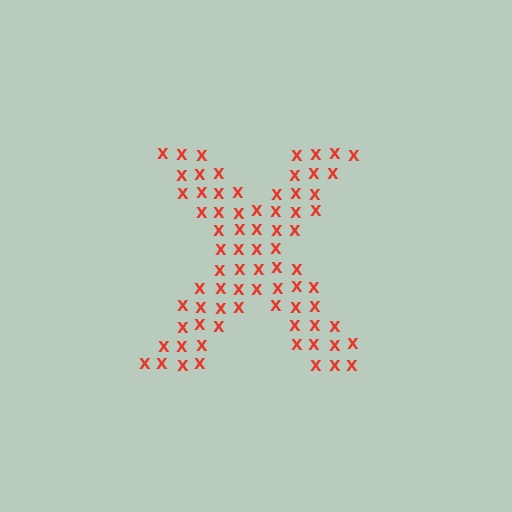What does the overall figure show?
The overall figure shows the letter X.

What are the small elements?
The small elements are letter X's.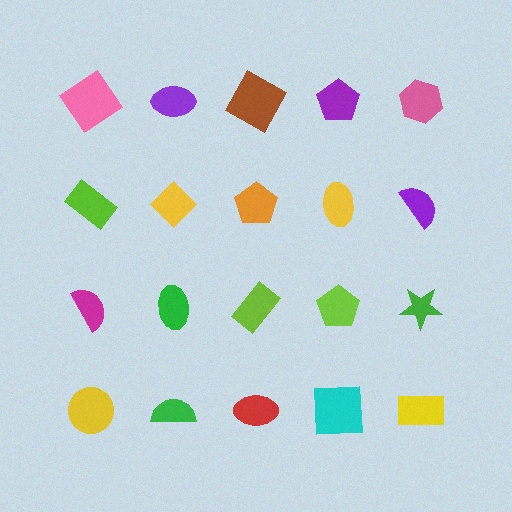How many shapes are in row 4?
5 shapes.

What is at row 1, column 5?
A pink hexagon.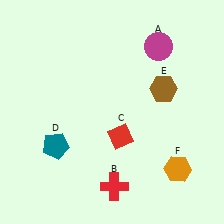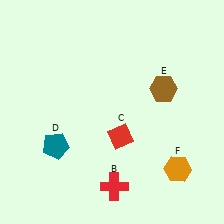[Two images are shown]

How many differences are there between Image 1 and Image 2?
There is 1 difference between the two images.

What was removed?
The magenta circle (A) was removed in Image 2.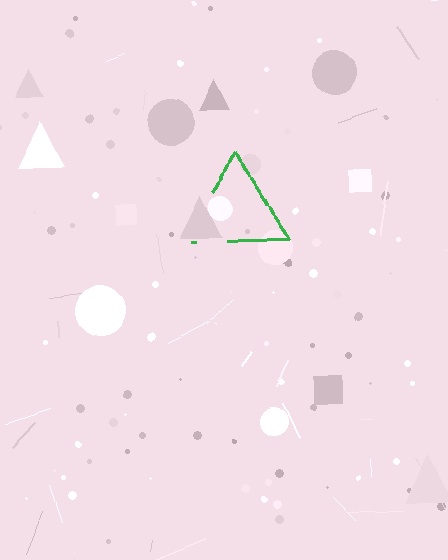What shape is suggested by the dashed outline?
The dashed outline suggests a triangle.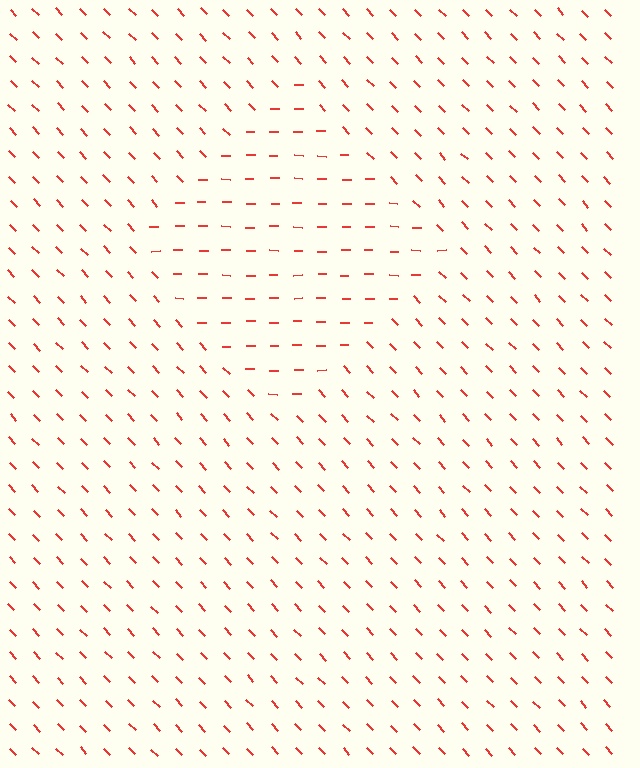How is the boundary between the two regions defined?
The boundary is defined purely by a change in line orientation (approximately 45 degrees difference). All lines are the same color and thickness.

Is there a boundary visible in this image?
Yes, there is a texture boundary formed by a change in line orientation.